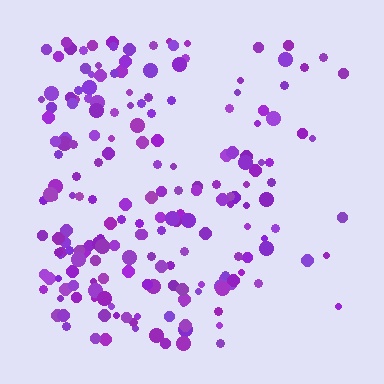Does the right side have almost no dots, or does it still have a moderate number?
Still a moderate number, just noticeably fewer than the left.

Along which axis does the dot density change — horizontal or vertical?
Horizontal.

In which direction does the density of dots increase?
From right to left, with the left side densest.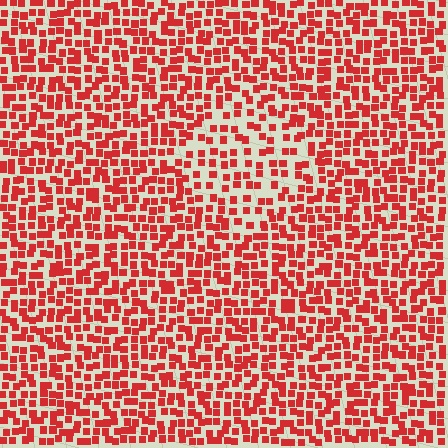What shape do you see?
I see a diamond.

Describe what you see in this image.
The image contains small red elements arranged at two different densities. A diamond-shaped region is visible where the elements are less densely packed than the surrounding area.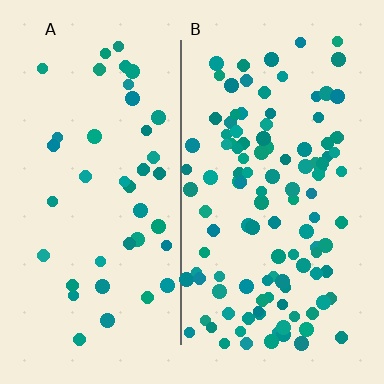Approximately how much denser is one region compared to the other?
Approximately 2.6× — region B over region A.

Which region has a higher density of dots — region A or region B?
B (the right).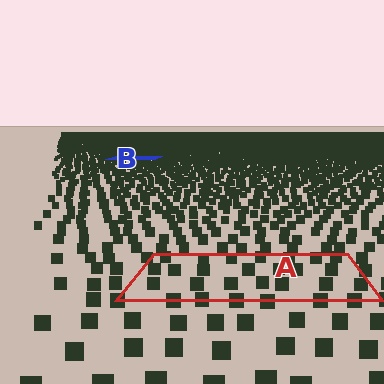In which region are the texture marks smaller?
The texture marks are smaller in region B, because it is farther away.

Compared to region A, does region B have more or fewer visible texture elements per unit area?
Region B has more texture elements per unit area — they are packed more densely because it is farther away.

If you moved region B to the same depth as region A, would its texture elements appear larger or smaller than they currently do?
They would appear larger. At a closer depth, the same texture elements are projected at a bigger on-screen size.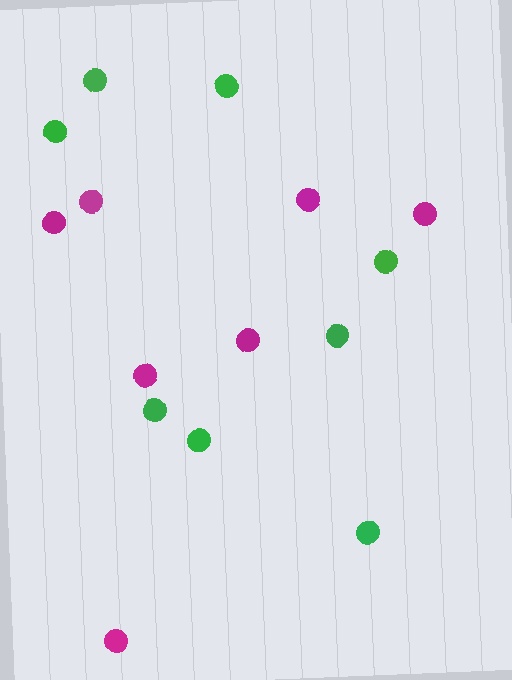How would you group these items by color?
There are 2 groups: one group of magenta circles (7) and one group of green circles (8).